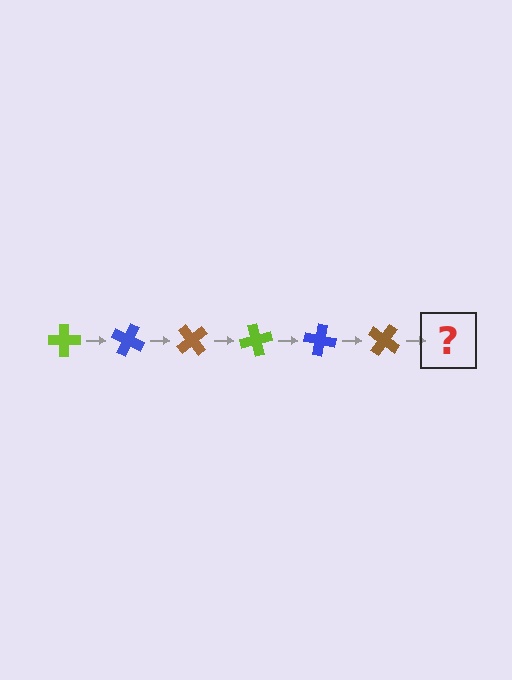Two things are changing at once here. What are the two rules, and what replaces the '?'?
The two rules are that it rotates 25 degrees each step and the color cycles through lime, blue, and brown. The '?' should be a lime cross, rotated 150 degrees from the start.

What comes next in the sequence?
The next element should be a lime cross, rotated 150 degrees from the start.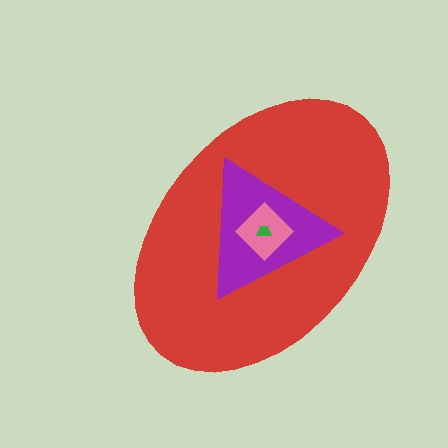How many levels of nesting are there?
4.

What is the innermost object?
The green trapezoid.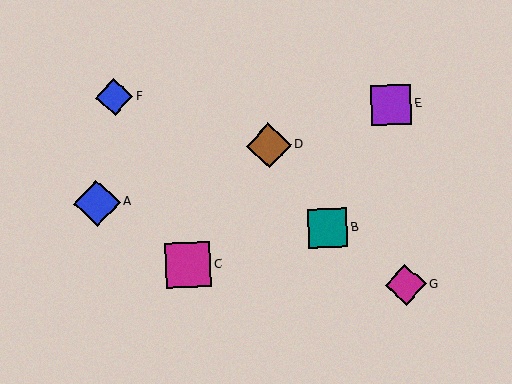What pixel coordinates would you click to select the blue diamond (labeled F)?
Click at (114, 97) to select the blue diamond F.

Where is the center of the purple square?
The center of the purple square is at (391, 105).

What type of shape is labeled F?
Shape F is a blue diamond.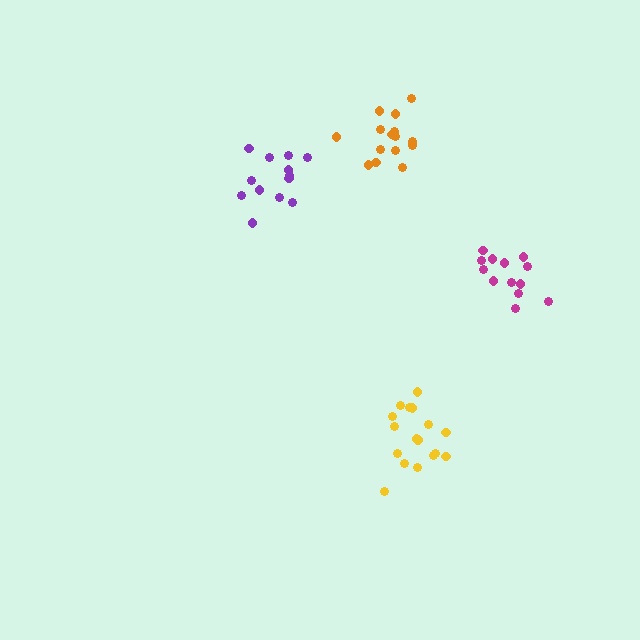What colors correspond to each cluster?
The clusters are colored: purple, orange, yellow, magenta.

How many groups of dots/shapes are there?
There are 4 groups.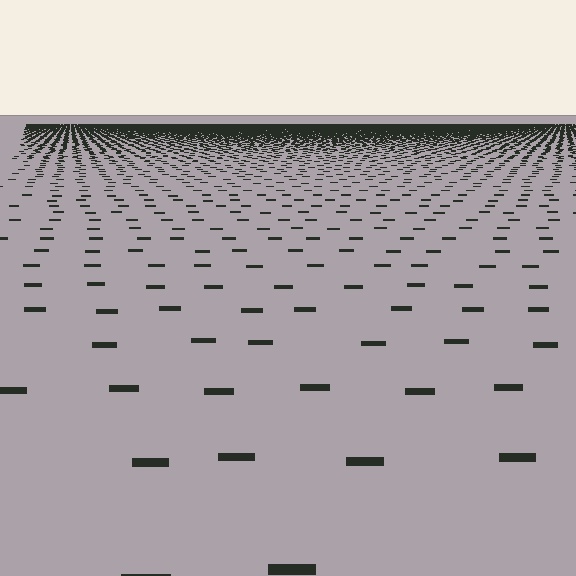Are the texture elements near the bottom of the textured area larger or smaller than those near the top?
Larger. Near the bottom, elements are closer to the viewer and appear at a bigger on-screen size.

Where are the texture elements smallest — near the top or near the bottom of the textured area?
Near the top.